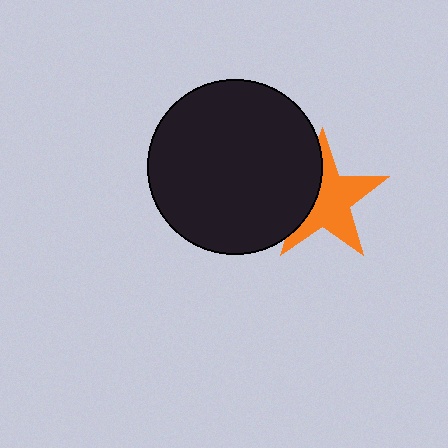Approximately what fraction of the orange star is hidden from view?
Roughly 36% of the orange star is hidden behind the black circle.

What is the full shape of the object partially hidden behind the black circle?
The partially hidden object is an orange star.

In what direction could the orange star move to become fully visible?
The orange star could move right. That would shift it out from behind the black circle entirely.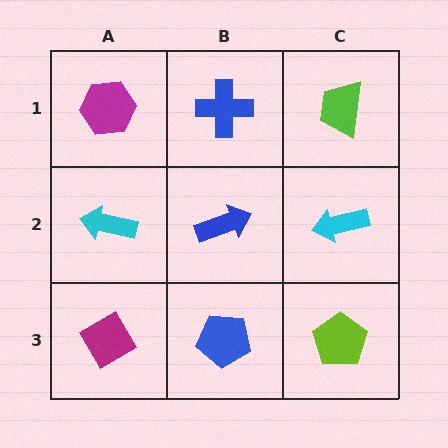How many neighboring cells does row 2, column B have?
4.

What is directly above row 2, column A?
A magenta hexagon.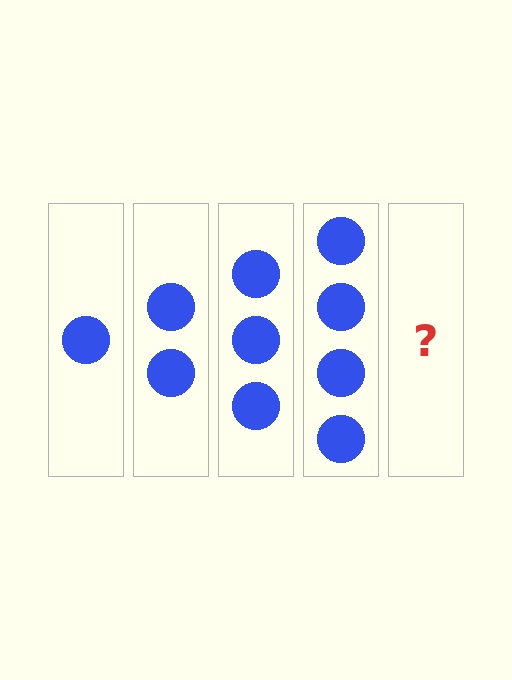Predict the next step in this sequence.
The next step is 5 circles.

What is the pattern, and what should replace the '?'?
The pattern is that each step adds one more circle. The '?' should be 5 circles.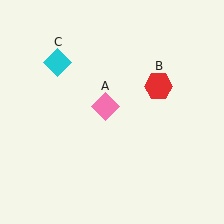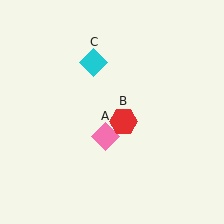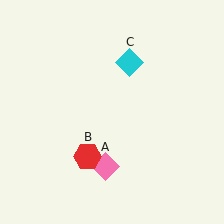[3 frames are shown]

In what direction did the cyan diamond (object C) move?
The cyan diamond (object C) moved right.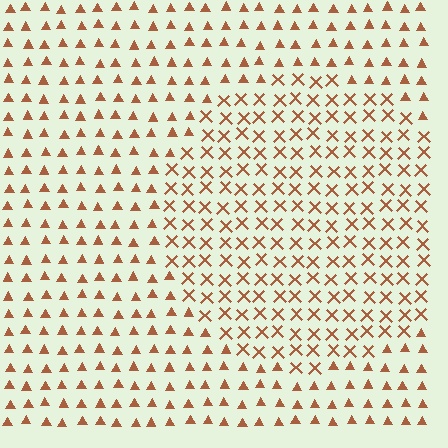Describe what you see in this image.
The image is filled with small brown elements arranged in a uniform grid. A circle-shaped region contains X marks, while the surrounding area contains triangles. The boundary is defined purely by the change in element shape.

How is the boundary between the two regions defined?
The boundary is defined by a change in element shape: X marks inside vs. triangles outside. All elements share the same color and spacing.